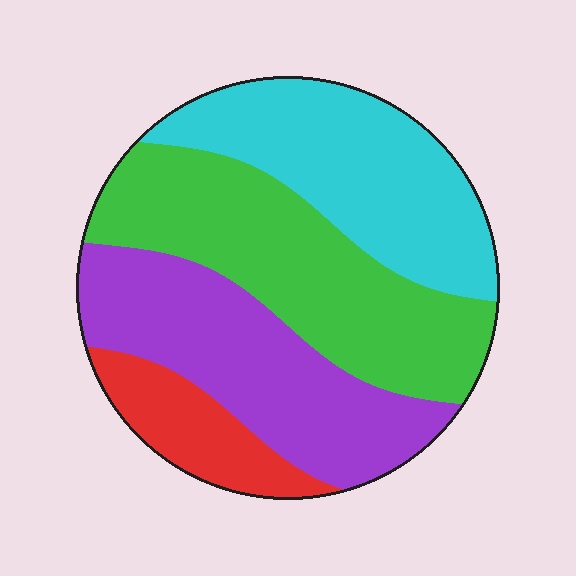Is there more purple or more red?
Purple.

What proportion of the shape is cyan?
Cyan covers around 25% of the shape.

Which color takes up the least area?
Red, at roughly 10%.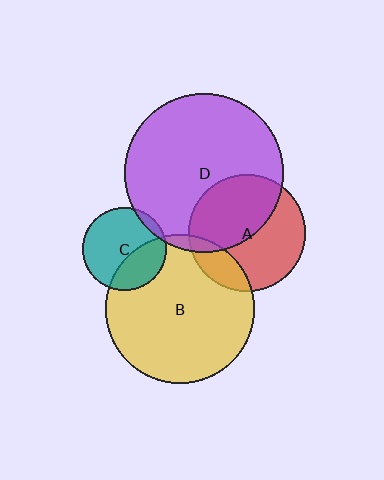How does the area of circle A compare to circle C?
Approximately 2.0 times.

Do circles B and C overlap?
Yes.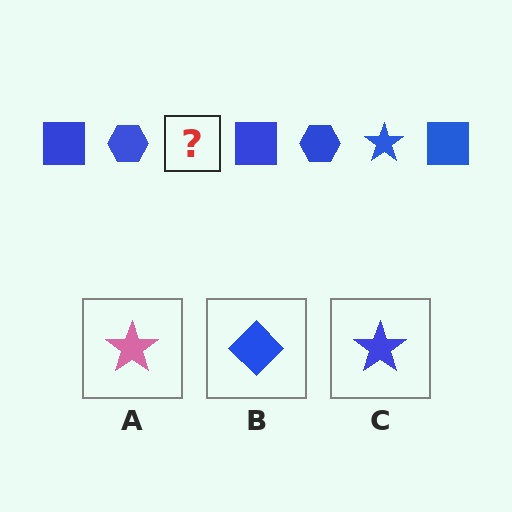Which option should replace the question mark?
Option C.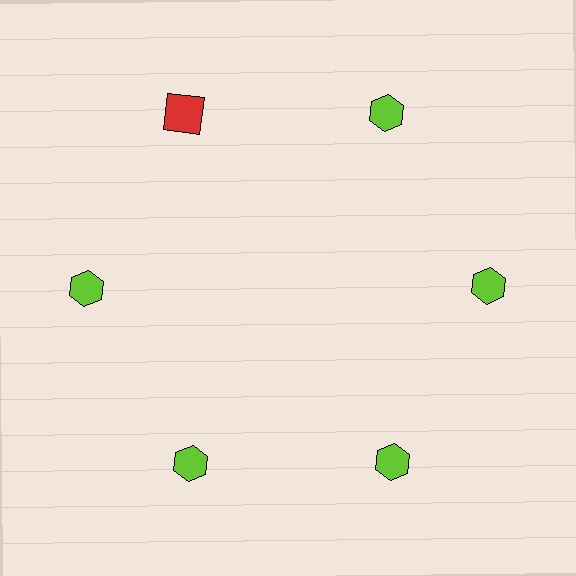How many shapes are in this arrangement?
There are 6 shapes arranged in a ring pattern.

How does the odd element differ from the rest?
It differs in both color (red instead of lime) and shape (square instead of hexagon).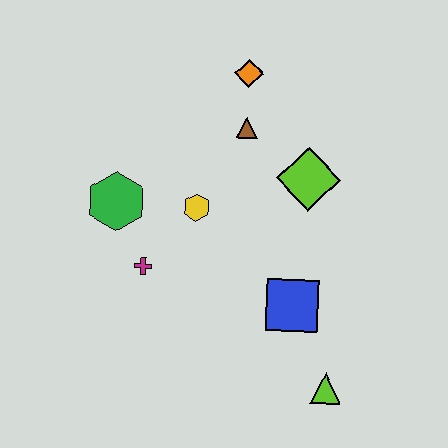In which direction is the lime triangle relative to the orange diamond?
The lime triangle is below the orange diamond.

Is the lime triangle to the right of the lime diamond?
Yes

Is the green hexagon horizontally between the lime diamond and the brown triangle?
No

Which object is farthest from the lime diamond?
The lime triangle is farthest from the lime diamond.